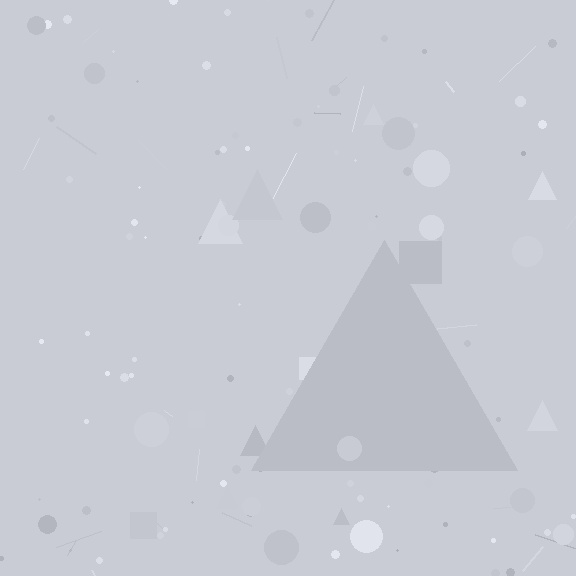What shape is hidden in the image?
A triangle is hidden in the image.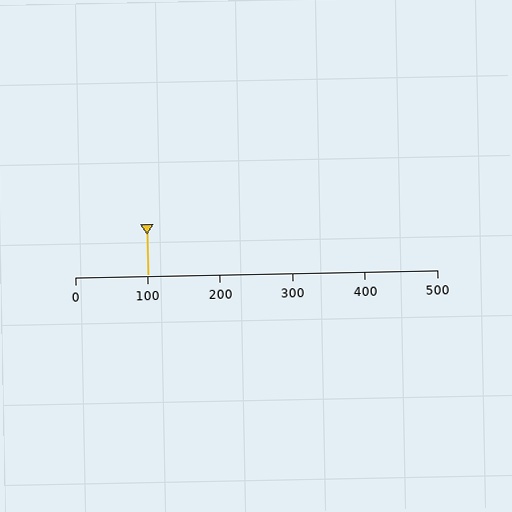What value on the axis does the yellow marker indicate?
The marker indicates approximately 100.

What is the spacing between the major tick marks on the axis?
The major ticks are spaced 100 apart.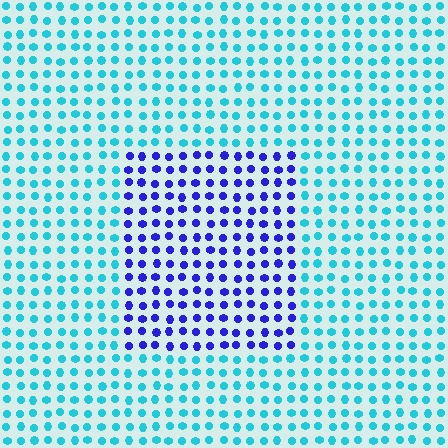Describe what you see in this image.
The image is filled with small cyan elements in a uniform arrangement. A rectangle-shaped region is visible where the elements are tinted to a slightly different hue, forming a subtle color boundary.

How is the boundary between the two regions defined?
The boundary is defined purely by a slight shift in hue (about 58 degrees). Spacing, size, and orientation are identical on both sides.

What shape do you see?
I see a rectangle.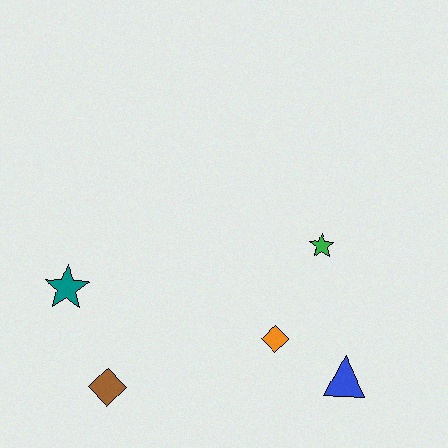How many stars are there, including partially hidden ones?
There are 2 stars.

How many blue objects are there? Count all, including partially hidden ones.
There is 1 blue object.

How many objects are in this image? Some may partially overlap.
There are 5 objects.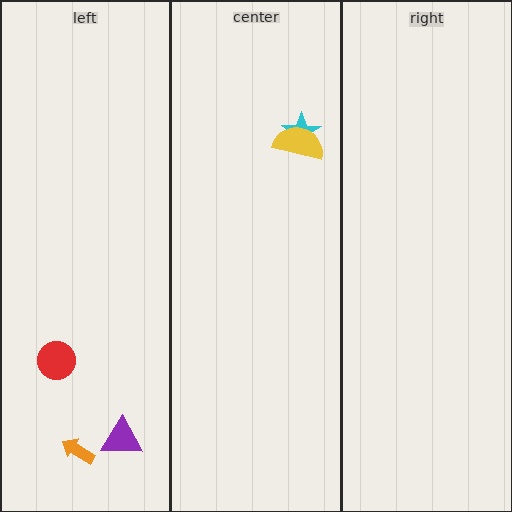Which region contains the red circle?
The left region.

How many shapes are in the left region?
3.